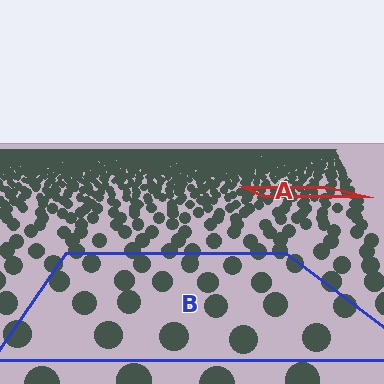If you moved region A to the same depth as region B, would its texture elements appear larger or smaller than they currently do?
They would appear larger. At a closer depth, the same texture elements are projected at a bigger on-screen size.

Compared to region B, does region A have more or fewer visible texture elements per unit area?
Region A has more texture elements per unit area — they are packed more densely because it is farther away.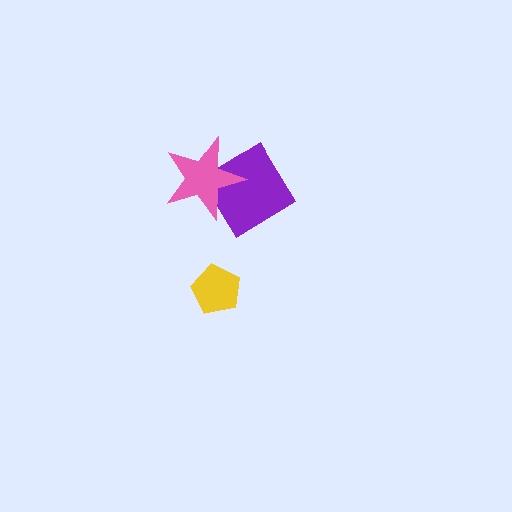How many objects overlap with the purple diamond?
1 object overlaps with the purple diamond.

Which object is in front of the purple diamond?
The pink star is in front of the purple diamond.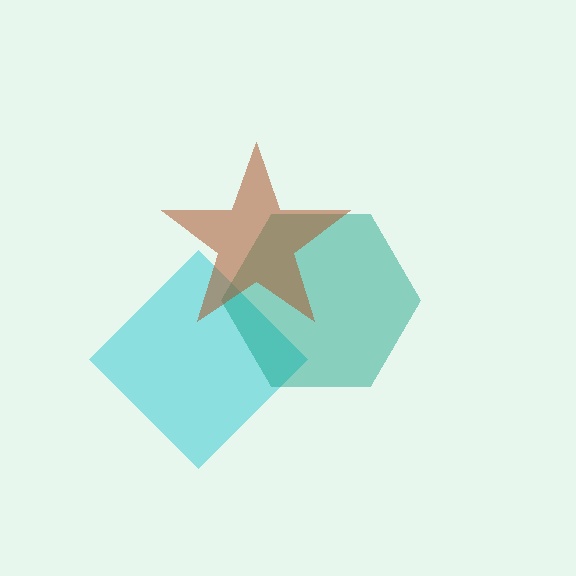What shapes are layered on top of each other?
The layered shapes are: a cyan diamond, a teal hexagon, a brown star.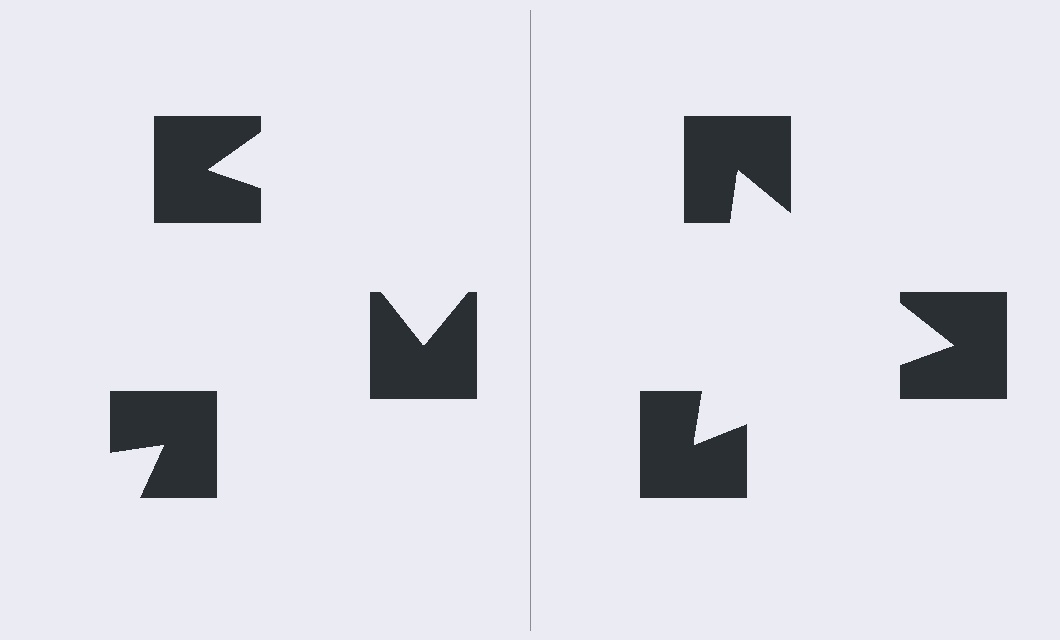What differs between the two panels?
The notched squares are positioned identically on both sides; only the wedge orientations differ. On the right they align to a triangle; on the left they are misaligned.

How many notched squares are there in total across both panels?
6 — 3 on each side.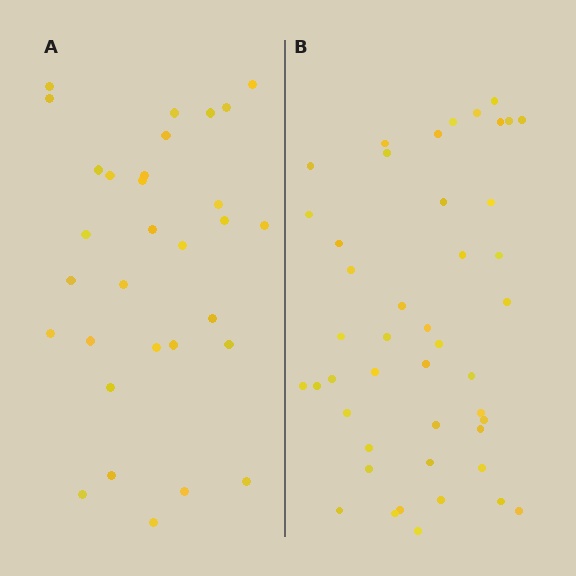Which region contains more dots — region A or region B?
Region B (the right region) has more dots.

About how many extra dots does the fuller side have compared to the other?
Region B has approximately 15 more dots than region A.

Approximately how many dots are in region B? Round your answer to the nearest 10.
About 40 dots. (The exact count is 45, which rounds to 40.)